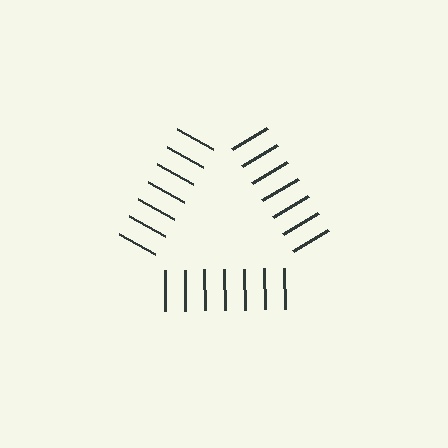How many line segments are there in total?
21 — 7 along each of the 3 edges.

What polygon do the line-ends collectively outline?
An illusory triangle — the line segments terminate on its edges but no continuous stroke is drawn.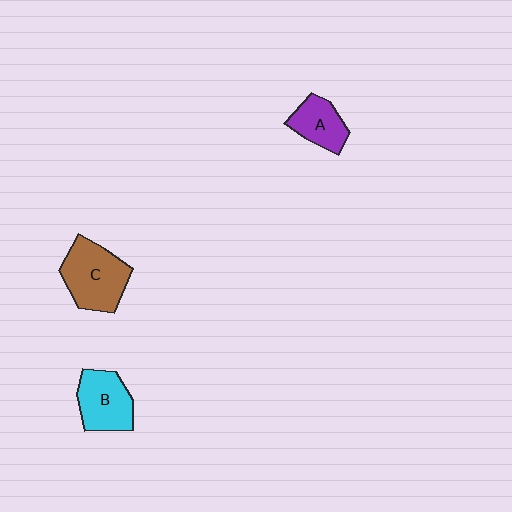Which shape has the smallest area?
Shape A (purple).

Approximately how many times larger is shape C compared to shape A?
Approximately 1.7 times.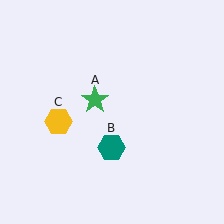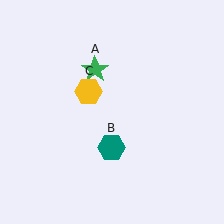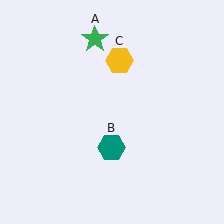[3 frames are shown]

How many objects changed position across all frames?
2 objects changed position: green star (object A), yellow hexagon (object C).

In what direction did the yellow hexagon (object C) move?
The yellow hexagon (object C) moved up and to the right.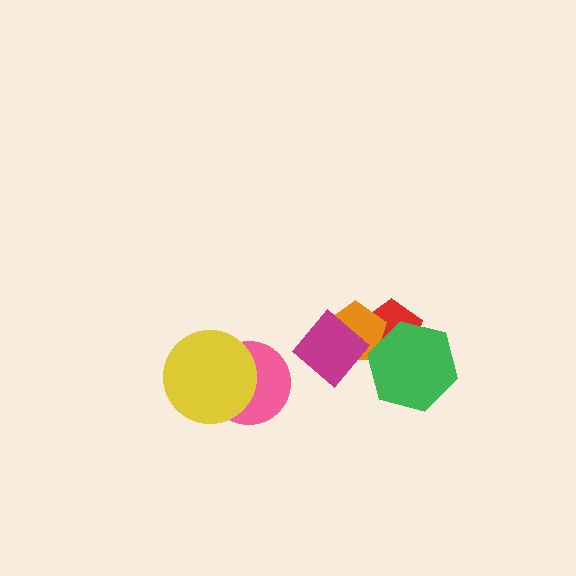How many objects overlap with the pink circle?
1 object overlaps with the pink circle.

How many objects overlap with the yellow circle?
1 object overlaps with the yellow circle.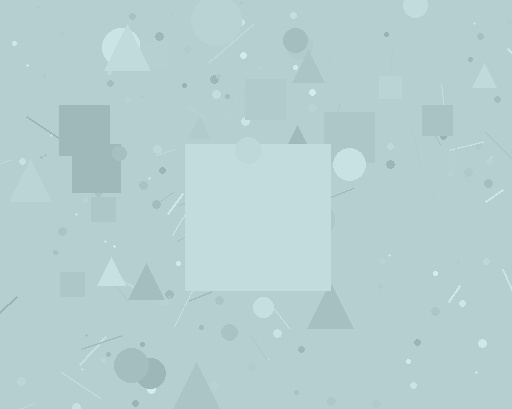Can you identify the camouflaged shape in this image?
The camouflaged shape is a square.